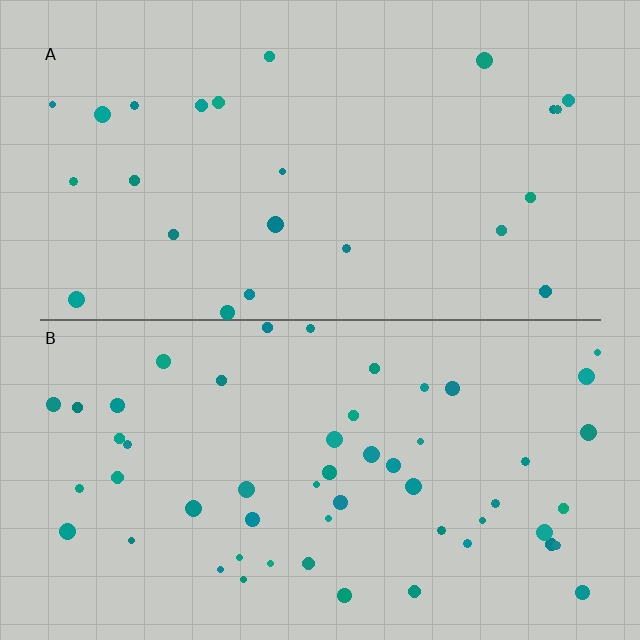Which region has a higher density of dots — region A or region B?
B (the bottom).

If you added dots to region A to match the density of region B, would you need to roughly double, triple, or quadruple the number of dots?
Approximately double.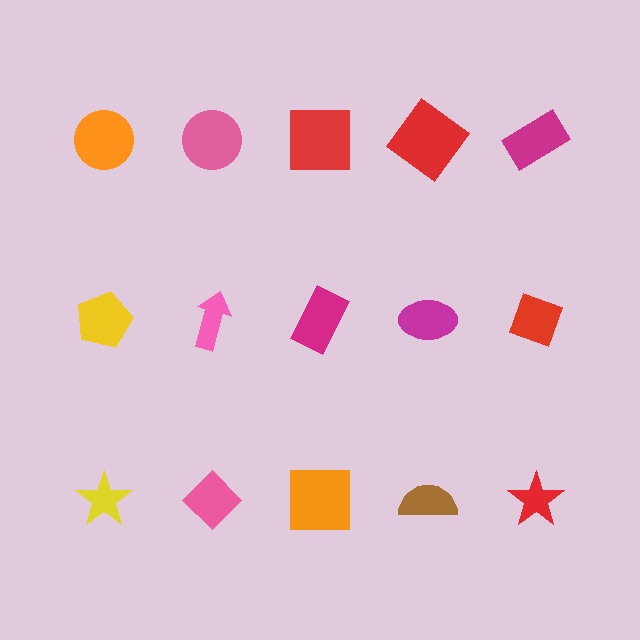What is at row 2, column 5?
A red diamond.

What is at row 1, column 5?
A magenta rectangle.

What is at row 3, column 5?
A red star.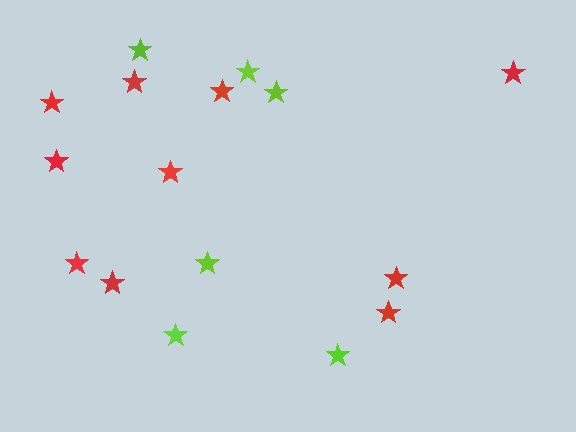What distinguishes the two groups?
There are 2 groups: one group of lime stars (6) and one group of red stars (10).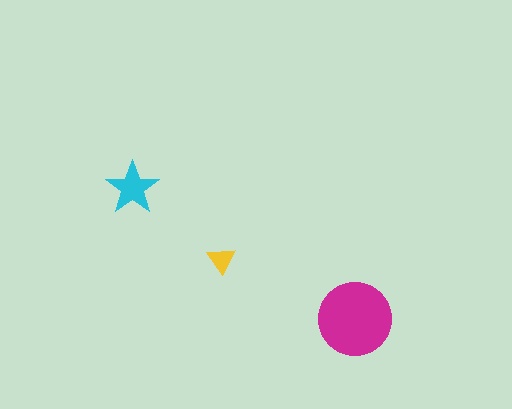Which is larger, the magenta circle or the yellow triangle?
The magenta circle.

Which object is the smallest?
The yellow triangle.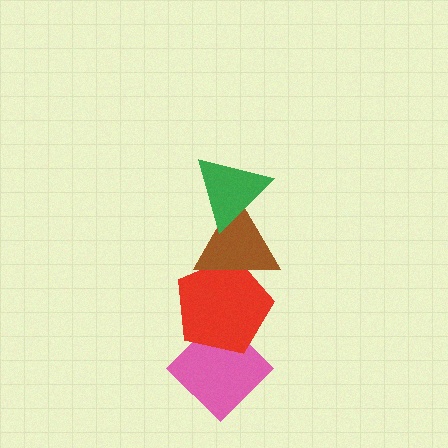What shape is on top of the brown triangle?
The green triangle is on top of the brown triangle.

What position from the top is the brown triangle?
The brown triangle is 2nd from the top.